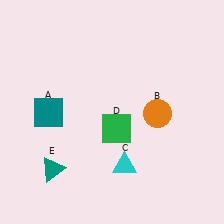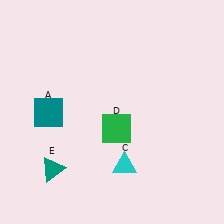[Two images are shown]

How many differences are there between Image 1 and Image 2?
There is 1 difference between the two images.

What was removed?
The orange circle (B) was removed in Image 2.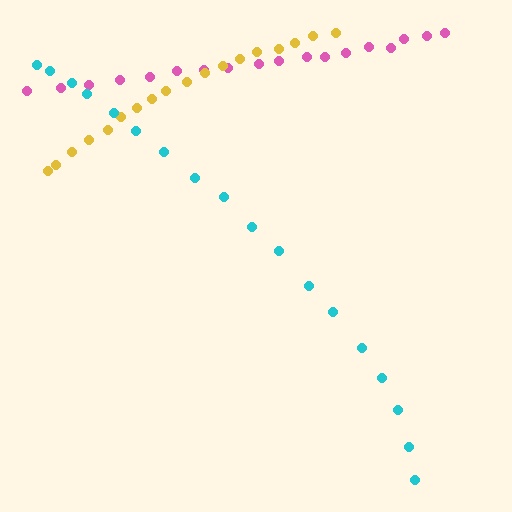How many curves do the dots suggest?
There are 3 distinct paths.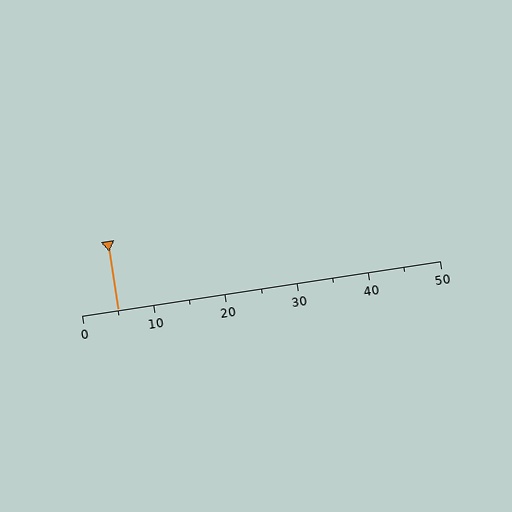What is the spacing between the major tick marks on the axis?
The major ticks are spaced 10 apart.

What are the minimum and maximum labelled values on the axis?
The axis runs from 0 to 50.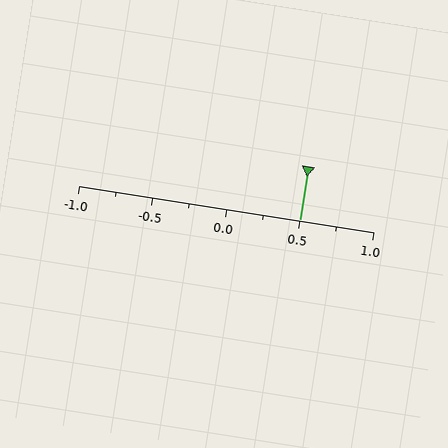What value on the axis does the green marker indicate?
The marker indicates approximately 0.5.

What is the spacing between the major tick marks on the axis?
The major ticks are spaced 0.5 apart.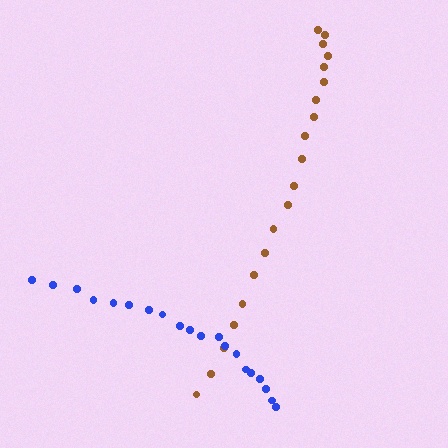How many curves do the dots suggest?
There are 2 distinct paths.